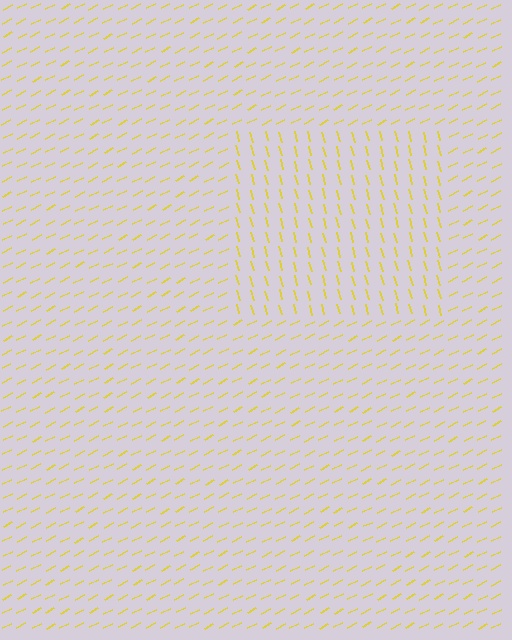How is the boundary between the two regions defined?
The boundary is defined purely by a change in line orientation (approximately 78 degrees difference). All lines are the same color and thickness.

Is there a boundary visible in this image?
Yes, there is a texture boundary formed by a change in line orientation.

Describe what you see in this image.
The image is filled with small yellow line segments. A rectangle region in the image has lines oriented differently from the surrounding lines, creating a visible texture boundary.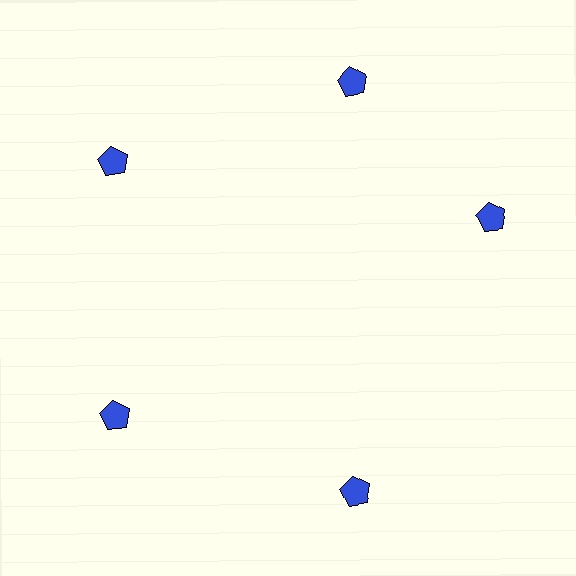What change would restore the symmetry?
The symmetry would be restored by rotating it back into even spacing with its neighbors so that all 5 pentagons sit at equal angles and equal distance from the center.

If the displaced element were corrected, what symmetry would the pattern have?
It would have 5-fold rotational symmetry — the pattern would map onto itself every 72 degrees.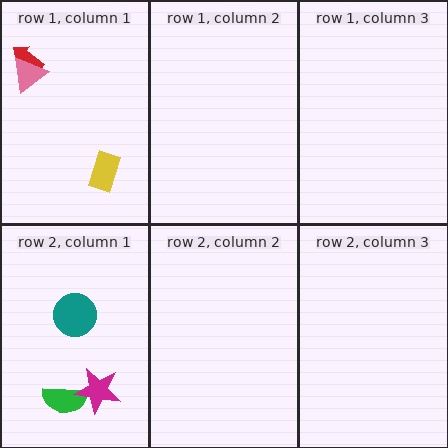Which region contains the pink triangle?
The row 1, column 1 region.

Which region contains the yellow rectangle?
The row 1, column 1 region.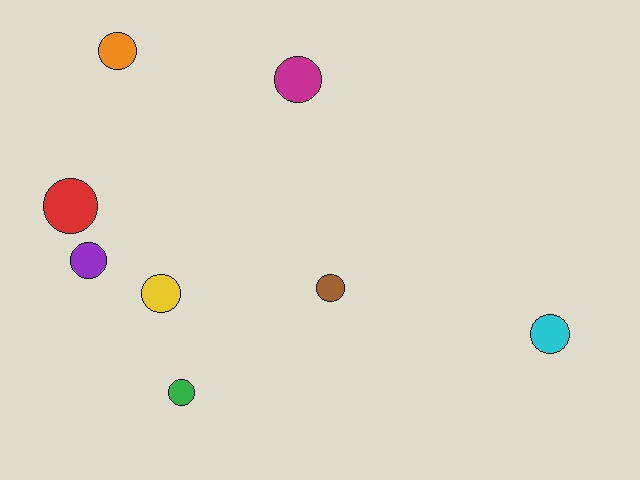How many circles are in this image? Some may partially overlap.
There are 8 circles.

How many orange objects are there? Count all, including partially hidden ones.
There is 1 orange object.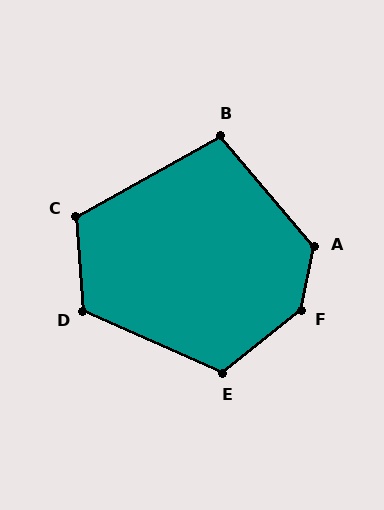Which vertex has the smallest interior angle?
B, at approximately 101 degrees.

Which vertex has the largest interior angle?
F, at approximately 140 degrees.